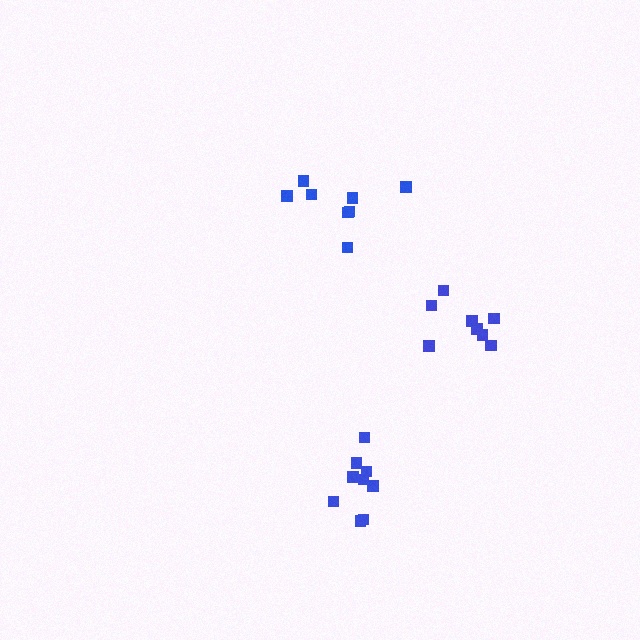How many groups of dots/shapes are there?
There are 3 groups.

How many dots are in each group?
Group 1: 8 dots, Group 2: 9 dots, Group 3: 8 dots (25 total).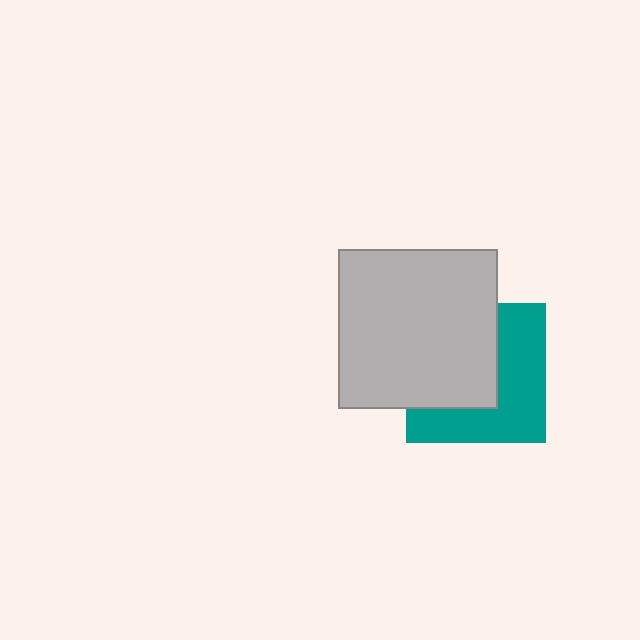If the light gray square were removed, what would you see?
You would see the complete teal square.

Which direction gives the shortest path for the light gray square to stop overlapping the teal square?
Moving toward the upper-left gives the shortest separation.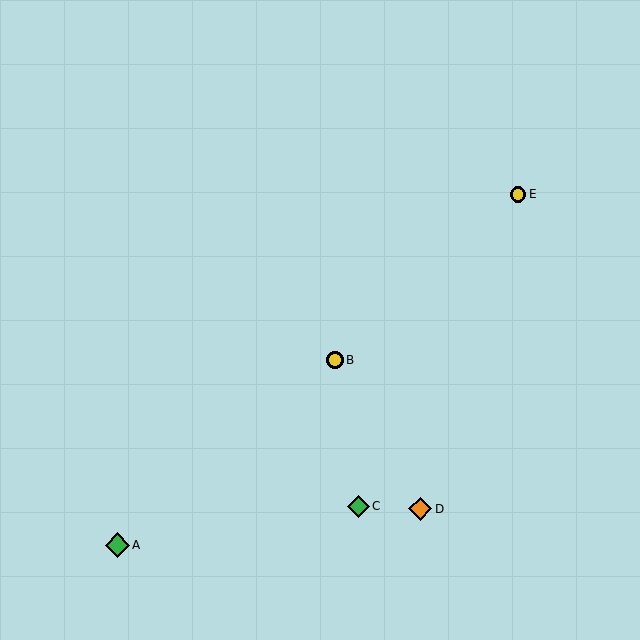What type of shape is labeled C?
Shape C is a green diamond.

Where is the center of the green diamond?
The center of the green diamond is at (358, 506).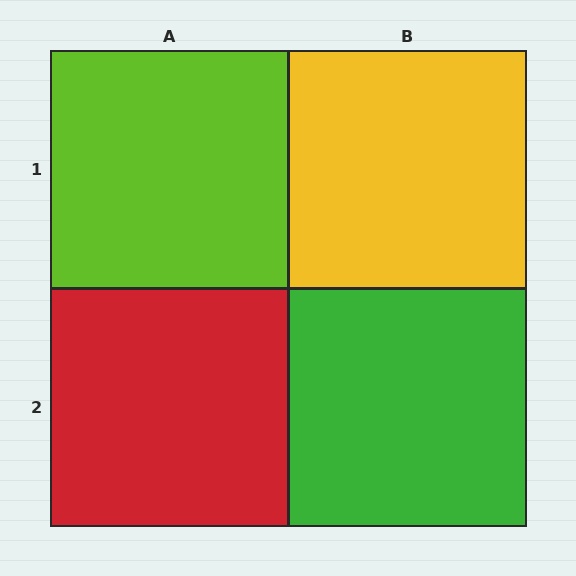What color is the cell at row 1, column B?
Yellow.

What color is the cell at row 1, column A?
Lime.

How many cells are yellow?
1 cell is yellow.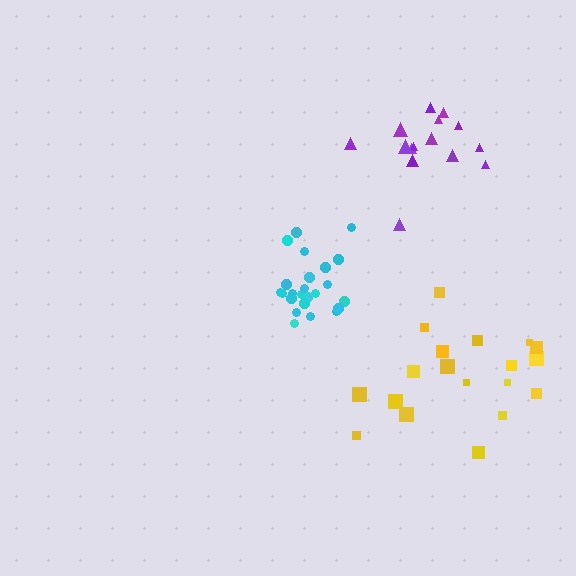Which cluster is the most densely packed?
Cyan.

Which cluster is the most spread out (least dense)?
Yellow.